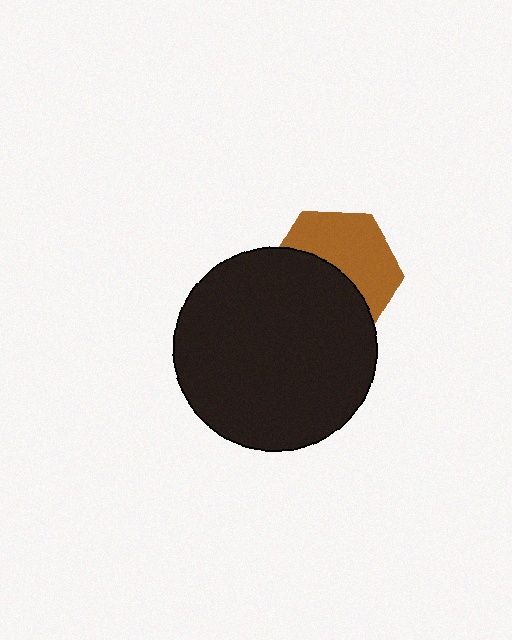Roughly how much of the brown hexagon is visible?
About half of it is visible (roughly 50%).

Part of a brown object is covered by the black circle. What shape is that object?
It is a hexagon.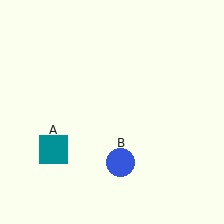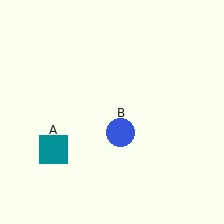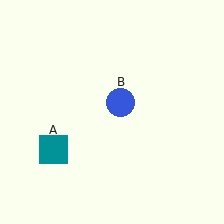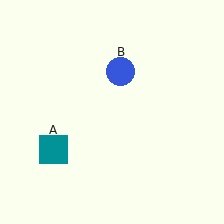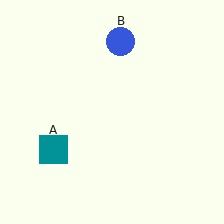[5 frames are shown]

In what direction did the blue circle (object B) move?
The blue circle (object B) moved up.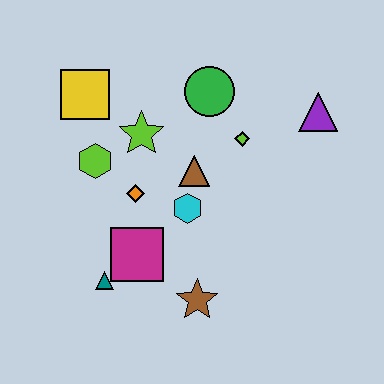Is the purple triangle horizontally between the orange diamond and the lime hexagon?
No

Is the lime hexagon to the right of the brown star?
No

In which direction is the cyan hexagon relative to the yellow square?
The cyan hexagon is below the yellow square.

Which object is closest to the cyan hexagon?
The brown triangle is closest to the cyan hexagon.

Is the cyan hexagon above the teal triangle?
Yes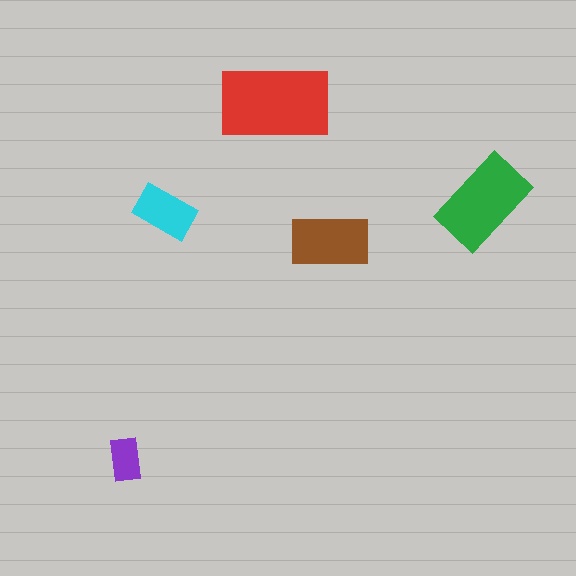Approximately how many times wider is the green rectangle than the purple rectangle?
About 2 times wider.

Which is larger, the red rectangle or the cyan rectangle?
The red one.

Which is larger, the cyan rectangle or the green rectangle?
The green one.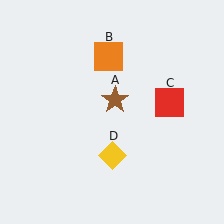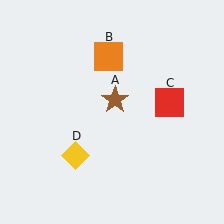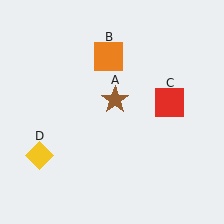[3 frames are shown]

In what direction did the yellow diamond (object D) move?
The yellow diamond (object D) moved left.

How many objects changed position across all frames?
1 object changed position: yellow diamond (object D).